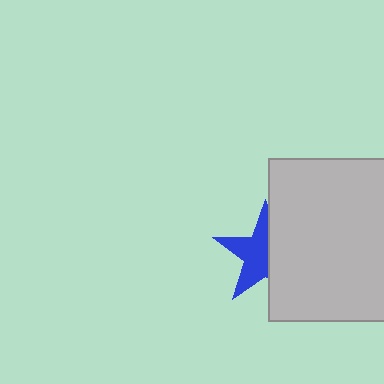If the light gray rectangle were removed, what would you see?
You would see the complete blue star.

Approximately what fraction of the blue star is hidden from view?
Roughly 46% of the blue star is hidden behind the light gray rectangle.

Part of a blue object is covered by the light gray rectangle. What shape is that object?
It is a star.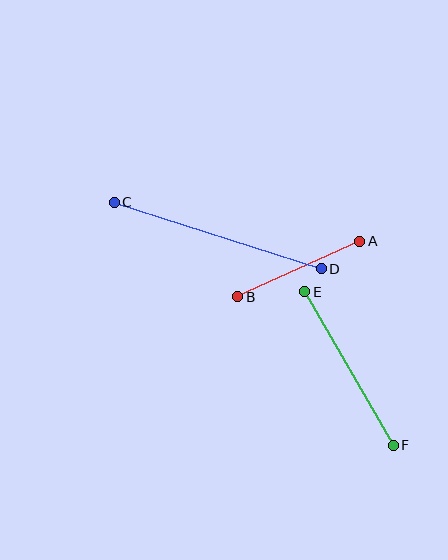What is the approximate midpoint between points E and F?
The midpoint is at approximately (349, 369) pixels.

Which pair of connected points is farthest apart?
Points C and D are farthest apart.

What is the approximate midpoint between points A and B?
The midpoint is at approximately (299, 269) pixels.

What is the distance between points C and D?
The distance is approximately 217 pixels.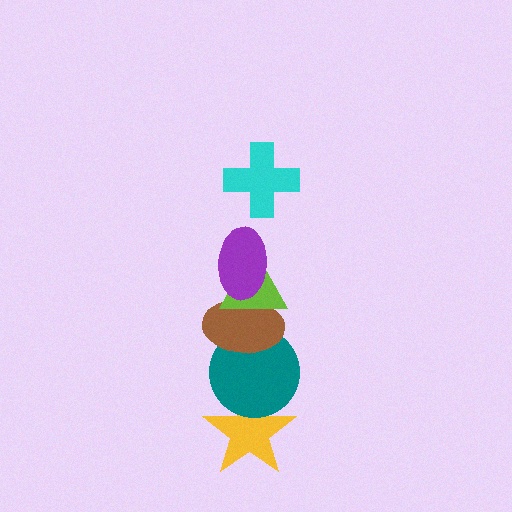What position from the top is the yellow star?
The yellow star is 6th from the top.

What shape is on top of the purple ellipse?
The cyan cross is on top of the purple ellipse.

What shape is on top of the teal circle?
The brown ellipse is on top of the teal circle.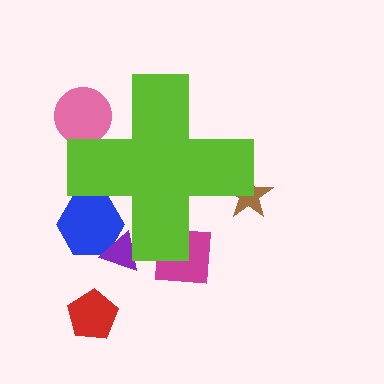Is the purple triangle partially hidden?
Yes, the purple triangle is partially hidden behind the lime cross.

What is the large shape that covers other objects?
A lime cross.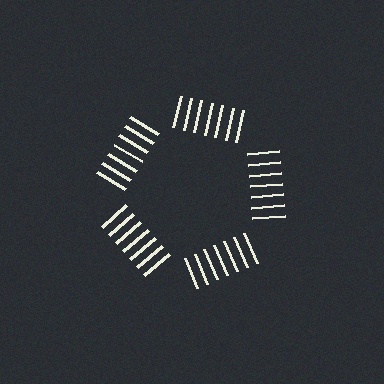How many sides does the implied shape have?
5 sides — the line-ends trace a pentagon.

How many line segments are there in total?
35 — 7 along each of the 5 edges.